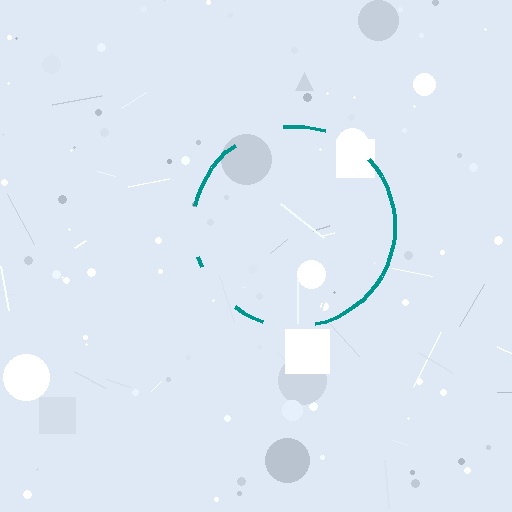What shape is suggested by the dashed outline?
The dashed outline suggests a circle.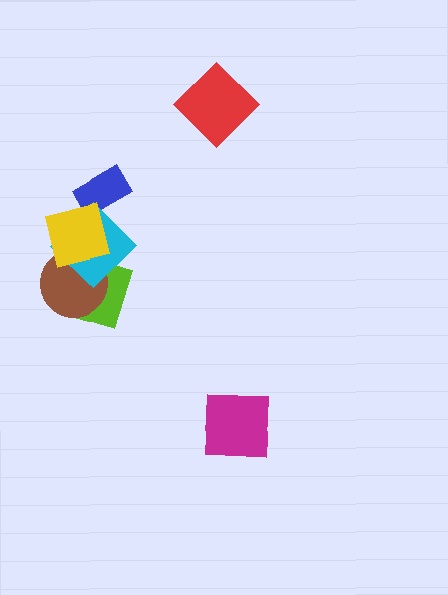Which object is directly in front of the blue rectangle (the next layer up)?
The cyan diamond is directly in front of the blue rectangle.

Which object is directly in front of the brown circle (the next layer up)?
The cyan diamond is directly in front of the brown circle.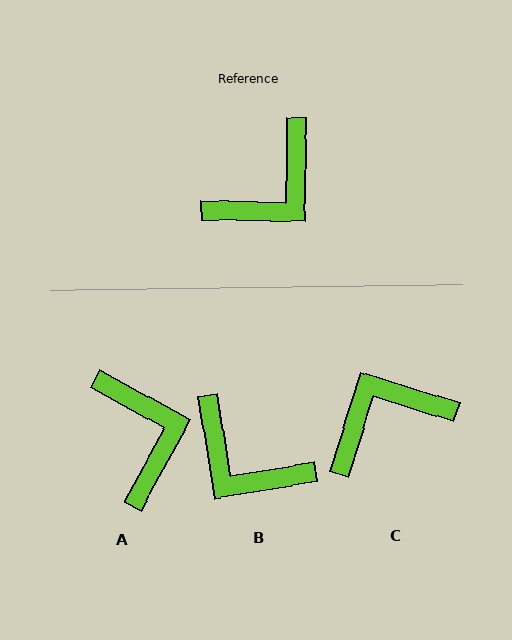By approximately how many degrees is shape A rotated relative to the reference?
Approximately 62 degrees counter-clockwise.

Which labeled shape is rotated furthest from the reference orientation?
C, about 164 degrees away.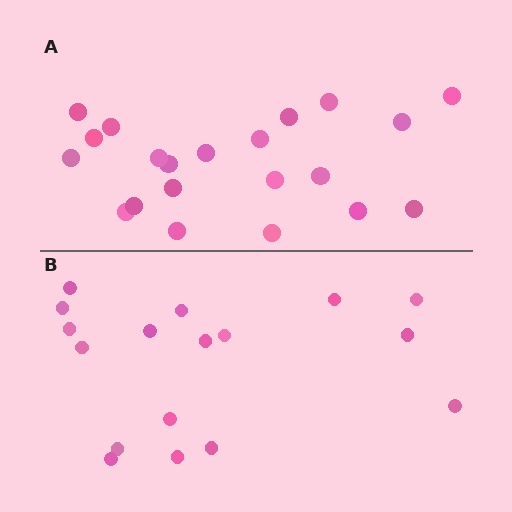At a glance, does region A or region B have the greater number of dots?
Region A (the top region) has more dots.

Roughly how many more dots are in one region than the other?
Region A has about 4 more dots than region B.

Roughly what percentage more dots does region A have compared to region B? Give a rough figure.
About 25% more.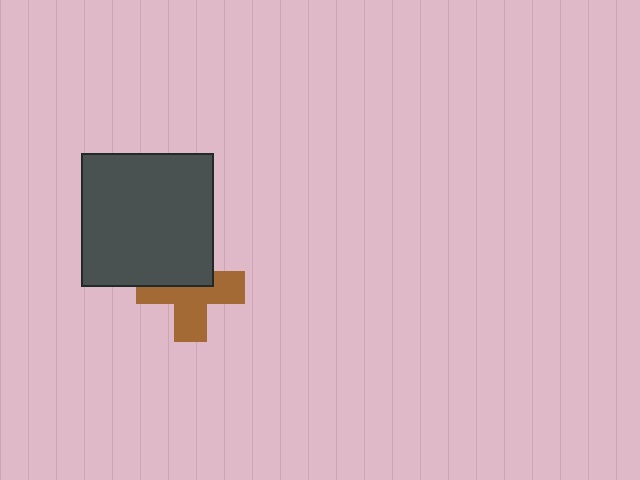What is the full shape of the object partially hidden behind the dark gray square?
The partially hidden object is a brown cross.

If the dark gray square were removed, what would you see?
You would see the complete brown cross.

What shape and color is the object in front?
The object in front is a dark gray square.